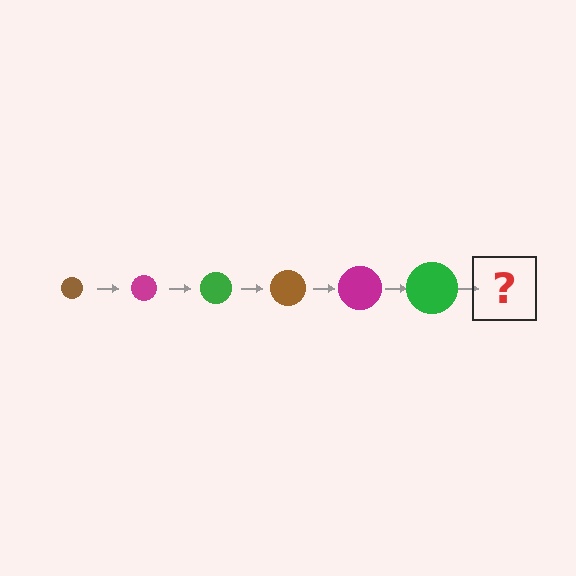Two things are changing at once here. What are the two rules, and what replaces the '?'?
The two rules are that the circle grows larger each step and the color cycles through brown, magenta, and green. The '?' should be a brown circle, larger than the previous one.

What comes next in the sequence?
The next element should be a brown circle, larger than the previous one.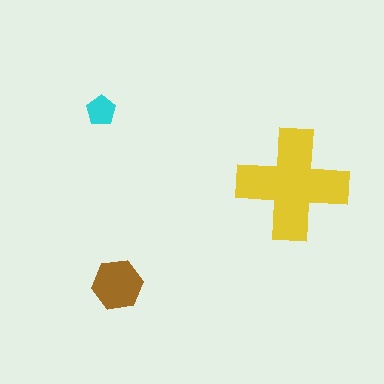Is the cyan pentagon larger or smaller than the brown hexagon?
Smaller.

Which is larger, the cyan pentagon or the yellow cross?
The yellow cross.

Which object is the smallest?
The cyan pentagon.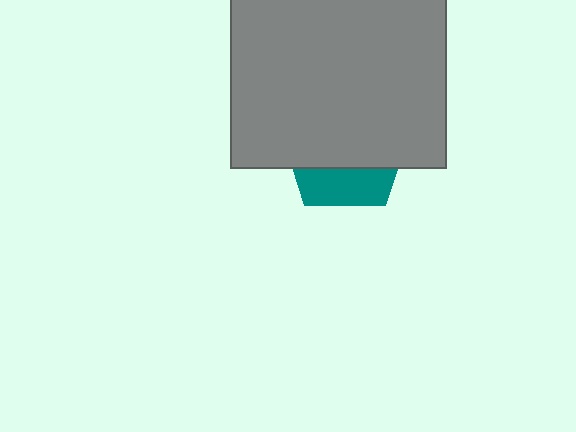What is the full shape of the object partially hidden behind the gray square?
The partially hidden object is a teal pentagon.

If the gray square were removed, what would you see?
You would see the complete teal pentagon.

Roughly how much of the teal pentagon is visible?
A small part of it is visible (roughly 30%).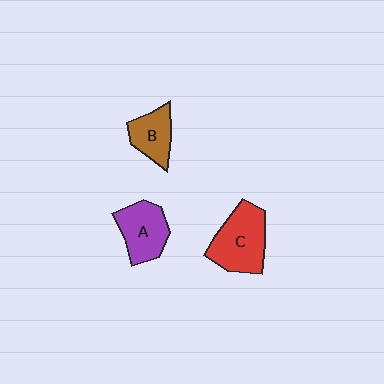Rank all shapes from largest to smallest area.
From largest to smallest: C (red), A (purple), B (brown).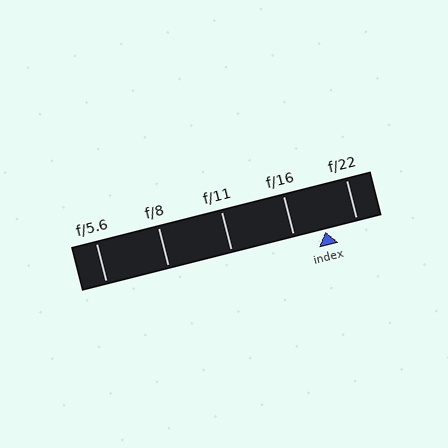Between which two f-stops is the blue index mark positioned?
The index mark is between f/16 and f/22.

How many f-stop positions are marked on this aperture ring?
There are 5 f-stop positions marked.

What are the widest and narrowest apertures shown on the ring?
The widest aperture shown is f/5.6 and the narrowest is f/22.